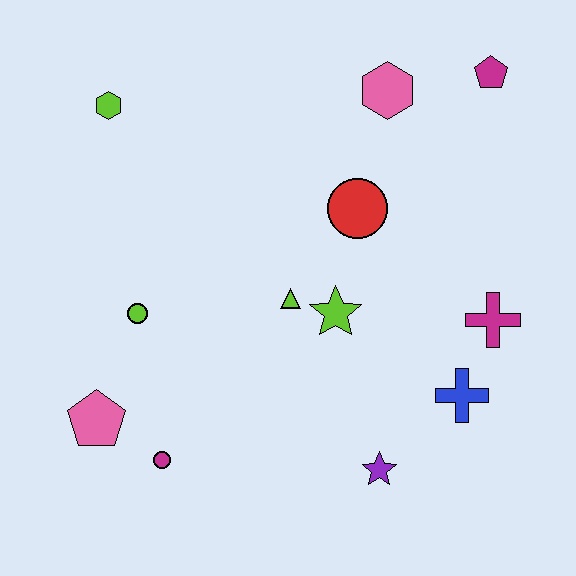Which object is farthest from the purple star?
The lime hexagon is farthest from the purple star.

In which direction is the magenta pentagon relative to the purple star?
The magenta pentagon is above the purple star.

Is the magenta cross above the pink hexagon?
No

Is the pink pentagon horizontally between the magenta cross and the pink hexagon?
No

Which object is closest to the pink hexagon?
The magenta pentagon is closest to the pink hexagon.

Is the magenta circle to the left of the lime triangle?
Yes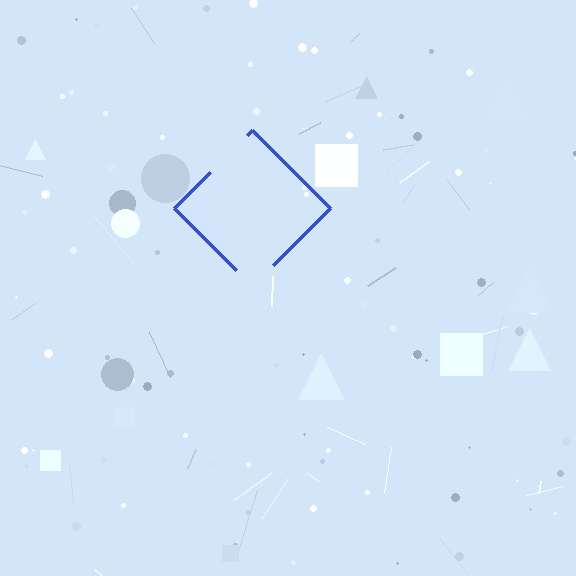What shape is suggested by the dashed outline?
The dashed outline suggests a diamond.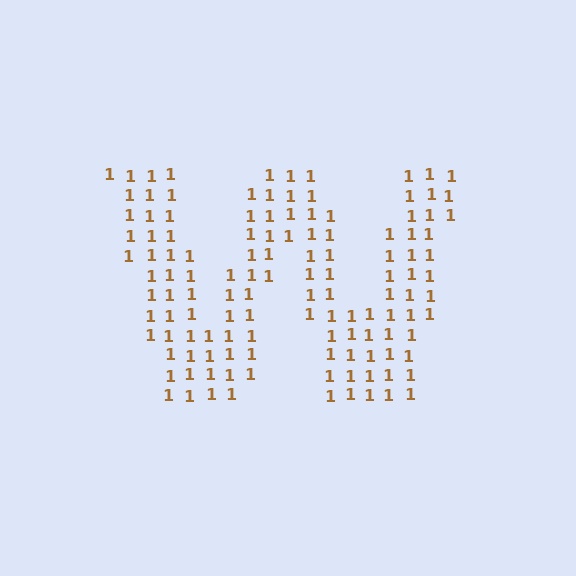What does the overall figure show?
The overall figure shows the letter W.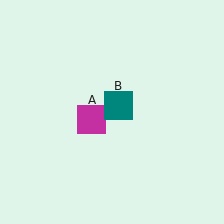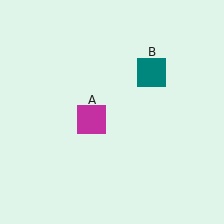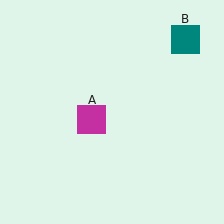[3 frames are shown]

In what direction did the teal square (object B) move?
The teal square (object B) moved up and to the right.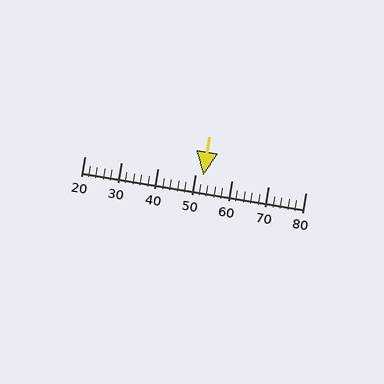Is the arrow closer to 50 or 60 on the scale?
The arrow is closer to 50.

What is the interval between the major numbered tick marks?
The major tick marks are spaced 10 units apart.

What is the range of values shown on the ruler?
The ruler shows values from 20 to 80.